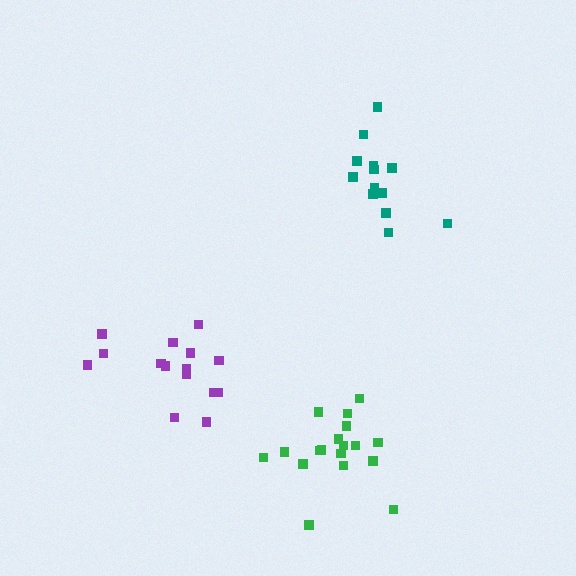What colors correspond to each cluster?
The clusters are colored: teal, green, purple.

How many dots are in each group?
Group 1: 13 dots, Group 2: 18 dots, Group 3: 15 dots (46 total).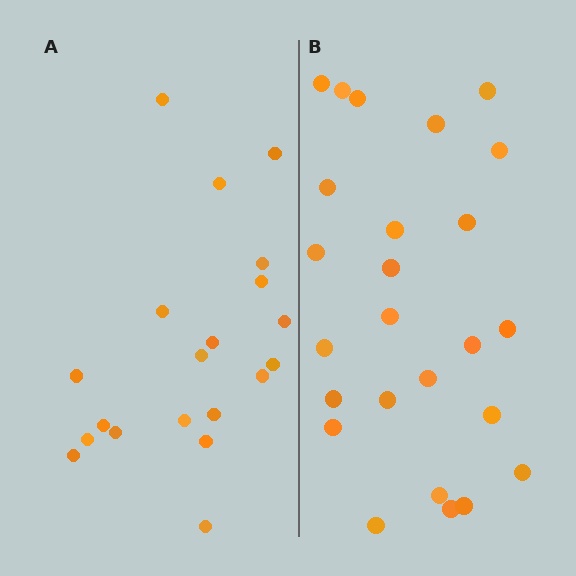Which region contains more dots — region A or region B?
Region B (the right region) has more dots.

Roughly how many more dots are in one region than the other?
Region B has about 5 more dots than region A.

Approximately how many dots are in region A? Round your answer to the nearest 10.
About 20 dots.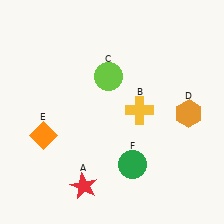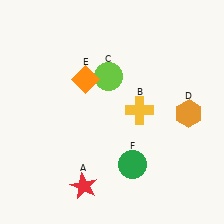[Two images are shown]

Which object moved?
The orange diamond (E) moved up.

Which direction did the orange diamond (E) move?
The orange diamond (E) moved up.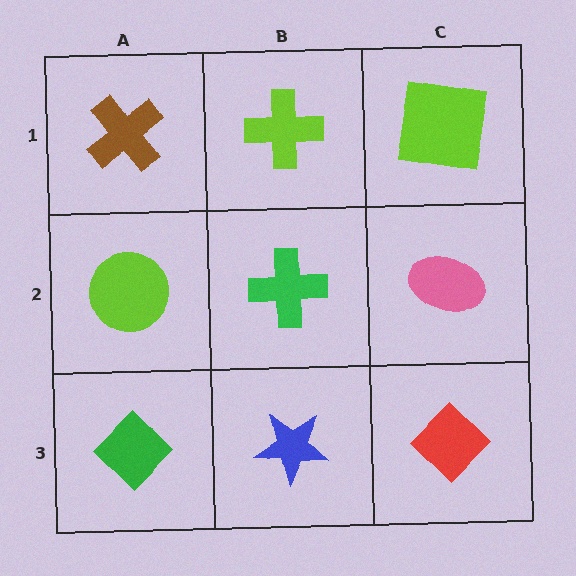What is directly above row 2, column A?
A brown cross.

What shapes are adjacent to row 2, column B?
A lime cross (row 1, column B), a blue star (row 3, column B), a lime circle (row 2, column A), a pink ellipse (row 2, column C).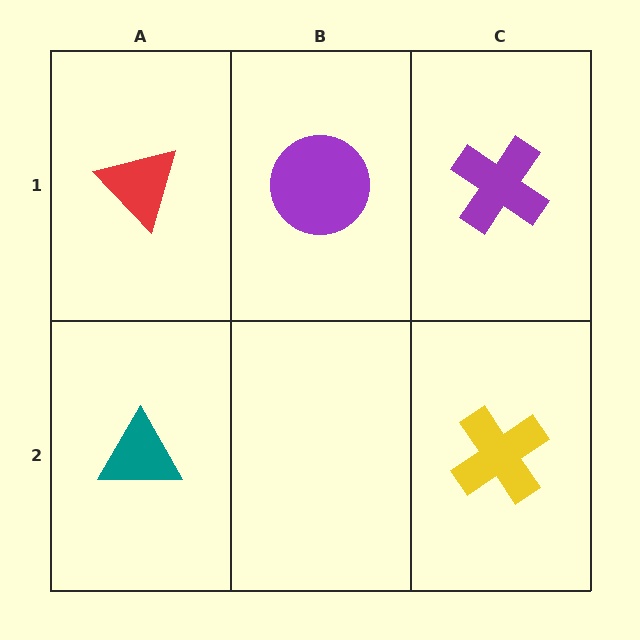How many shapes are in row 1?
3 shapes.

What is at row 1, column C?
A purple cross.